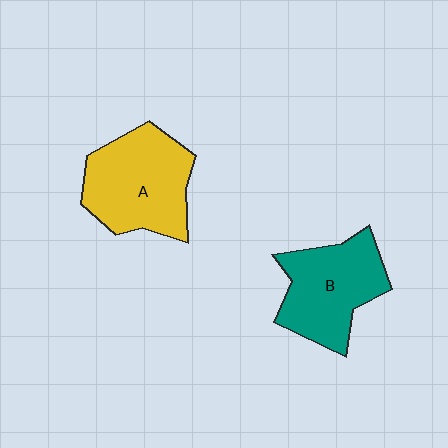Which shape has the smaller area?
Shape B (teal).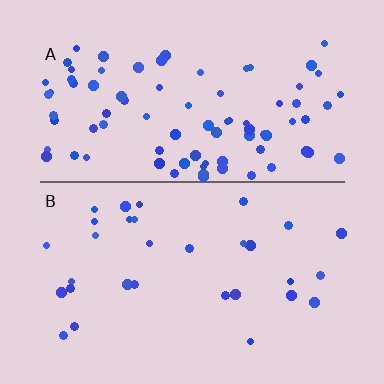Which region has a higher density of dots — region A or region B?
A (the top).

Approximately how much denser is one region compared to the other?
Approximately 2.7× — region A over region B.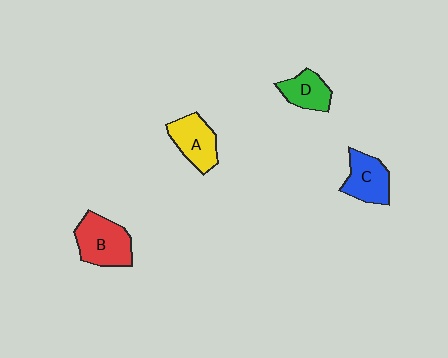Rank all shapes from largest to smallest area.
From largest to smallest: B (red), A (yellow), C (blue), D (green).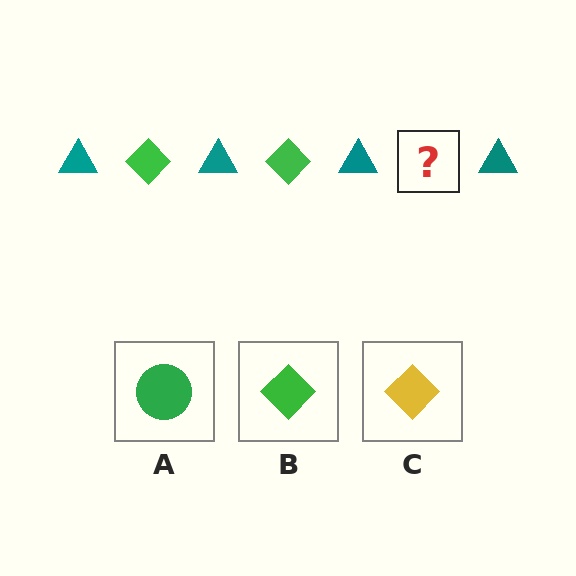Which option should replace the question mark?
Option B.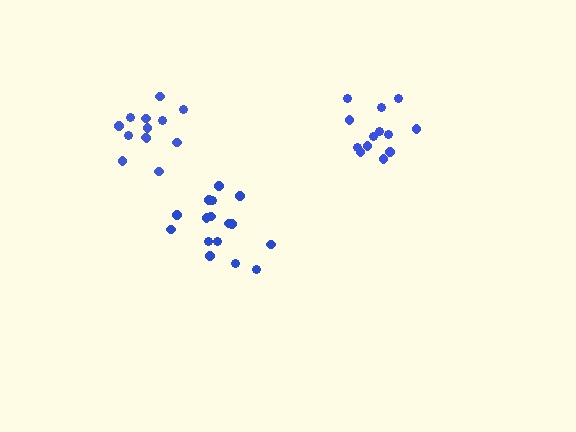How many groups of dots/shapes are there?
There are 3 groups.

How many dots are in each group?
Group 1: 13 dots, Group 2: 13 dots, Group 3: 16 dots (42 total).